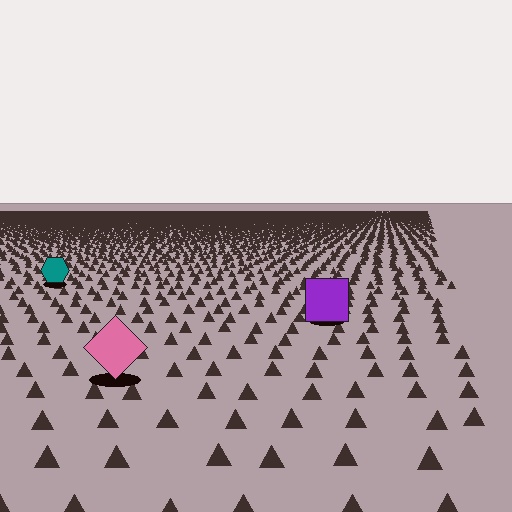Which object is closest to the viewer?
The pink diamond is closest. The texture marks near it are larger and more spread out.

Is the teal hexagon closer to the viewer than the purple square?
No. The purple square is closer — you can tell from the texture gradient: the ground texture is coarser near it.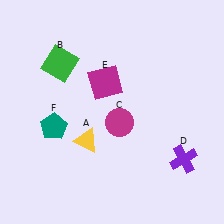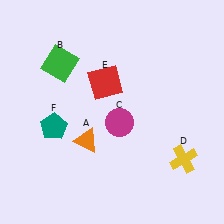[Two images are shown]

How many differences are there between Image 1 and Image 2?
There are 3 differences between the two images.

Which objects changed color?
A changed from yellow to orange. D changed from purple to yellow. E changed from magenta to red.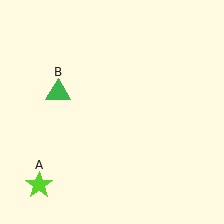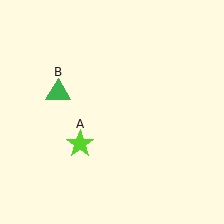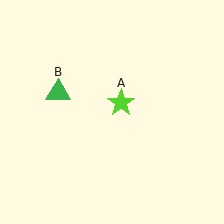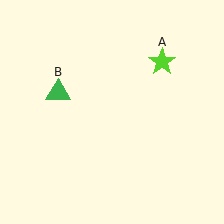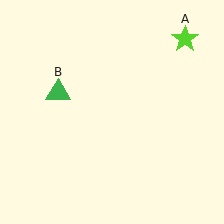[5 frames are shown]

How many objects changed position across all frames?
1 object changed position: lime star (object A).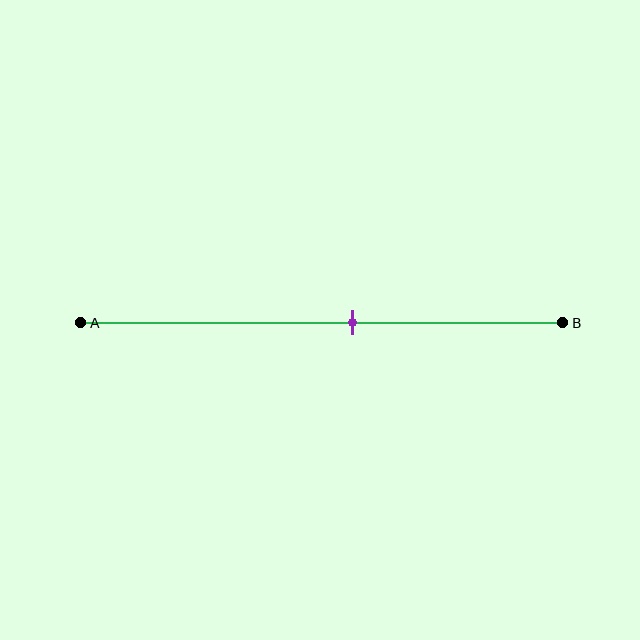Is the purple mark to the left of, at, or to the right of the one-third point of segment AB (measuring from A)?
The purple mark is to the right of the one-third point of segment AB.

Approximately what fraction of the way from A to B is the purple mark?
The purple mark is approximately 55% of the way from A to B.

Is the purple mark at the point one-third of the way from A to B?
No, the mark is at about 55% from A, not at the 33% one-third point.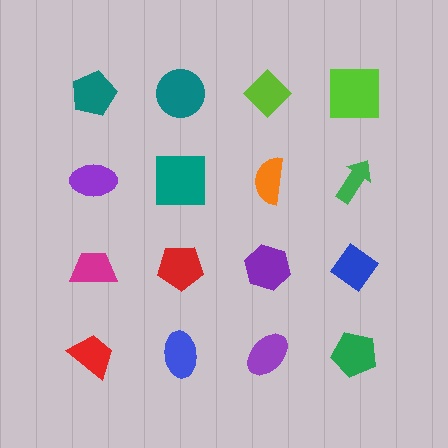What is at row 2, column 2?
A teal square.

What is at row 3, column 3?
A purple hexagon.